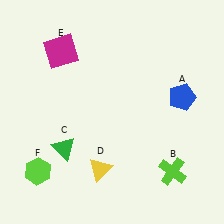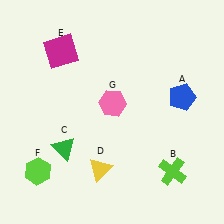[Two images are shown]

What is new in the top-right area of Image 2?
A pink hexagon (G) was added in the top-right area of Image 2.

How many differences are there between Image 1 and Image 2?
There is 1 difference between the two images.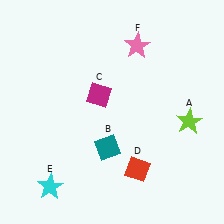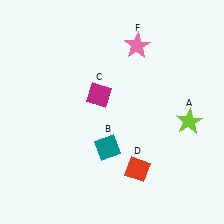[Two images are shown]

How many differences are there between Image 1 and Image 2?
There is 1 difference between the two images.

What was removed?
The cyan star (E) was removed in Image 2.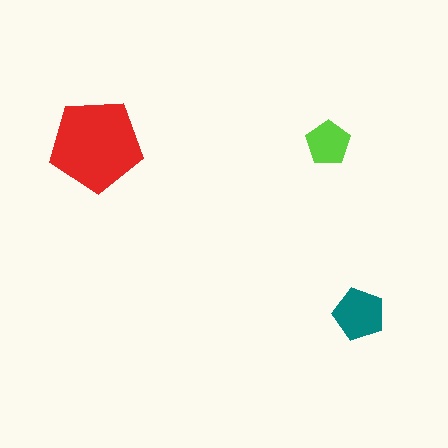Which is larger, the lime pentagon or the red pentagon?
The red one.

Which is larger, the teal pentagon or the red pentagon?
The red one.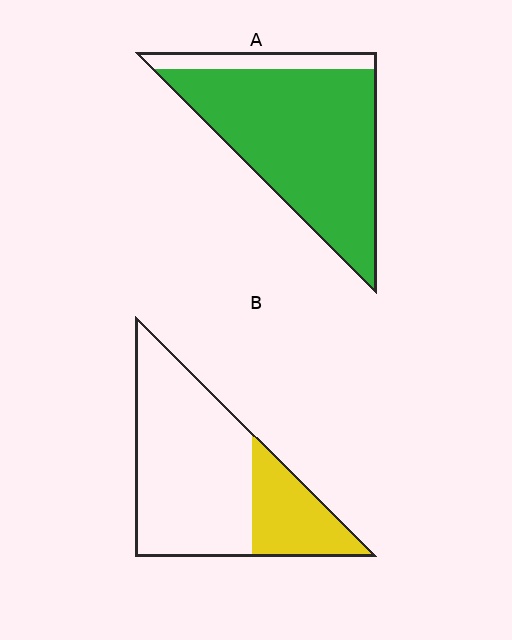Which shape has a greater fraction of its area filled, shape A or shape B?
Shape A.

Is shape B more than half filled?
No.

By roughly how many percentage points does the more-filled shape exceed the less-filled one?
By roughly 60 percentage points (A over B).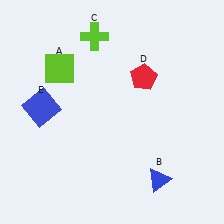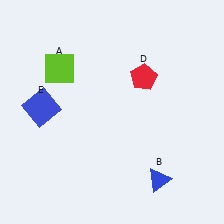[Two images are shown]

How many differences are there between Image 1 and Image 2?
There is 1 difference between the two images.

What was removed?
The lime cross (C) was removed in Image 2.